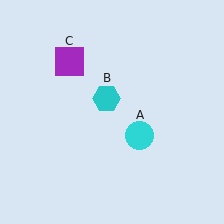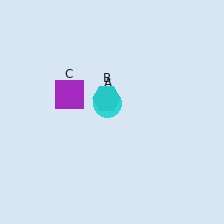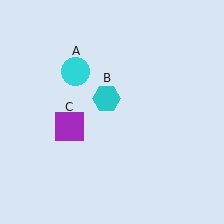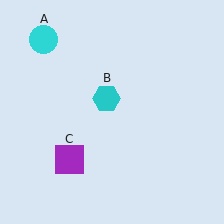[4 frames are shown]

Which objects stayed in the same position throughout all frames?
Cyan hexagon (object B) remained stationary.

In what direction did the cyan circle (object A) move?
The cyan circle (object A) moved up and to the left.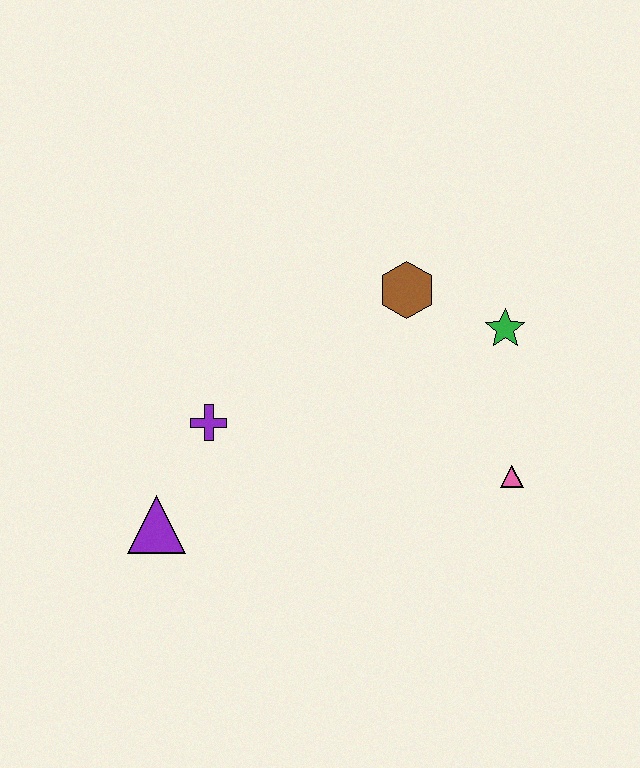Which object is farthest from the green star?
The purple triangle is farthest from the green star.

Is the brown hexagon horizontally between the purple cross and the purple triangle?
No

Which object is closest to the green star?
The brown hexagon is closest to the green star.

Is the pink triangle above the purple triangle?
Yes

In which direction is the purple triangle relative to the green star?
The purple triangle is to the left of the green star.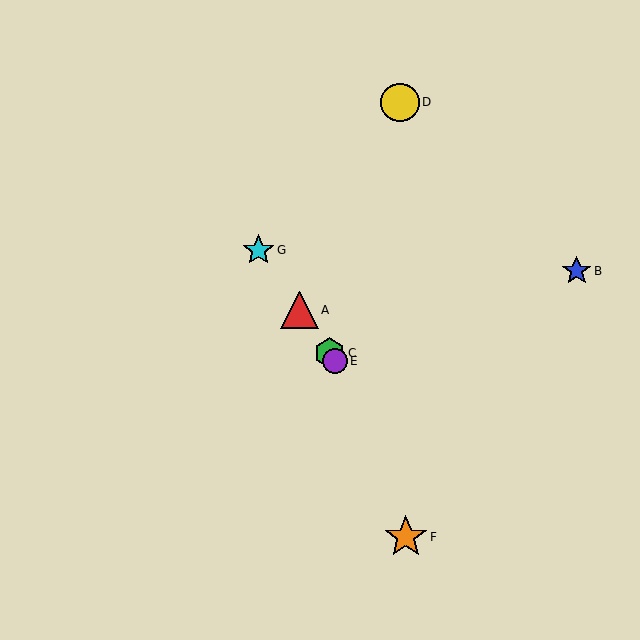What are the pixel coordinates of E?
Object E is at (335, 361).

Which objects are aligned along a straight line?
Objects A, C, E, G are aligned along a straight line.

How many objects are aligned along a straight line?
4 objects (A, C, E, G) are aligned along a straight line.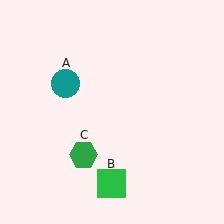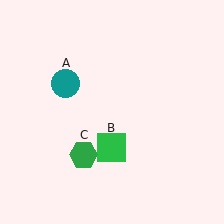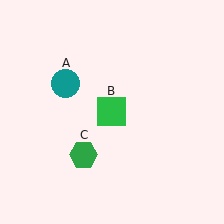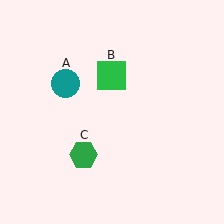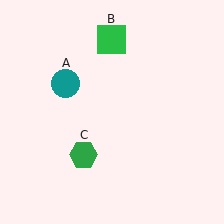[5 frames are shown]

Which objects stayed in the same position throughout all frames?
Teal circle (object A) and green hexagon (object C) remained stationary.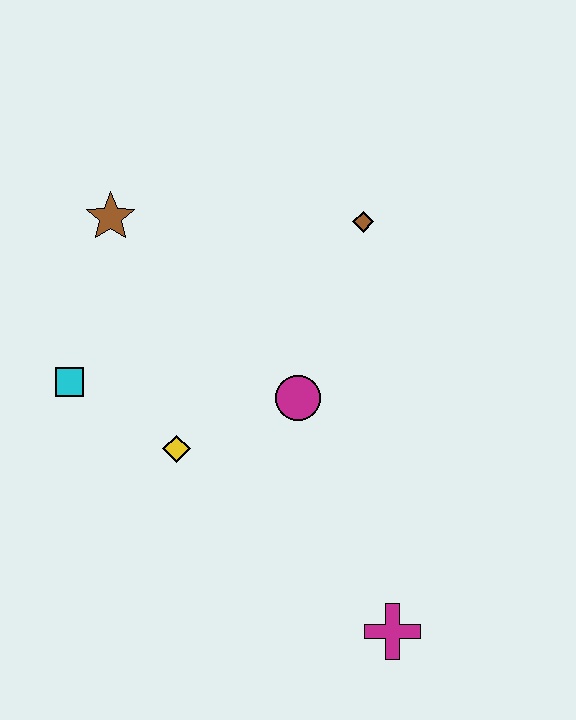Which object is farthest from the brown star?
The magenta cross is farthest from the brown star.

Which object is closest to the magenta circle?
The yellow diamond is closest to the magenta circle.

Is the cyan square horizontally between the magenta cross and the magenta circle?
No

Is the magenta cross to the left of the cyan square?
No